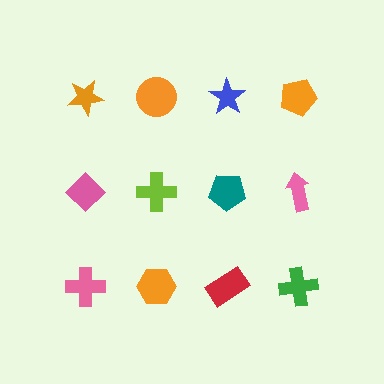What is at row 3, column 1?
A pink cross.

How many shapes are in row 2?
4 shapes.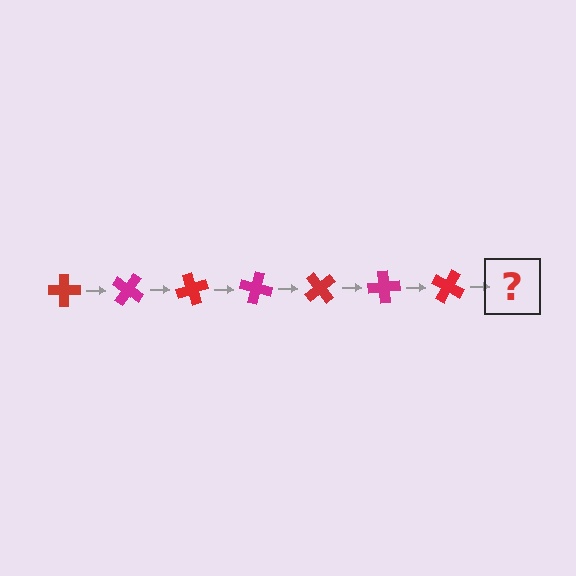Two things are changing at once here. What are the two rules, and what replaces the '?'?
The two rules are that it rotates 35 degrees each step and the color cycles through red and magenta. The '?' should be a magenta cross, rotated 245 degrees from the start.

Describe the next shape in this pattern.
It should be a magenta cross, rotated 245 degrees from the start.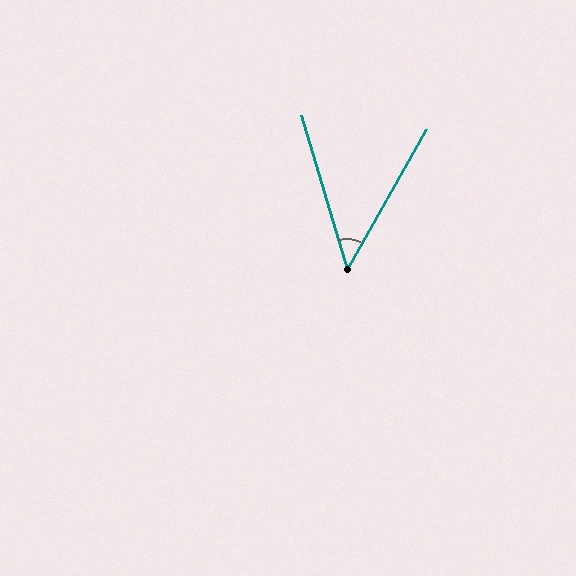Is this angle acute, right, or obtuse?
It is acute.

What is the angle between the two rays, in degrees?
Approximately 46 degrees.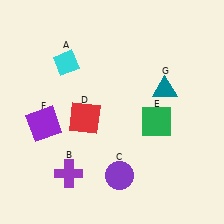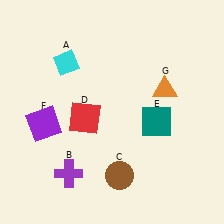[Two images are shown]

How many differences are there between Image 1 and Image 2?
There are 3 differences between the two images.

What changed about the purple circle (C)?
In Image 1, C is purple. In Image 2, it changed to brown.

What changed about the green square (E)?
In Image 1, E is green. In Image 2, it changed to teal.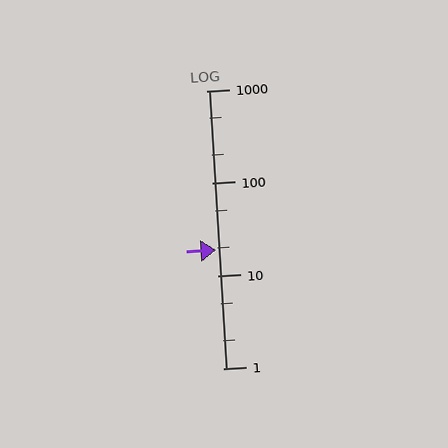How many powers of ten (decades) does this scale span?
The scale spans 3 decades, from 1 to 1000.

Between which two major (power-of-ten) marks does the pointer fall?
The pointer is between 10 and 100.